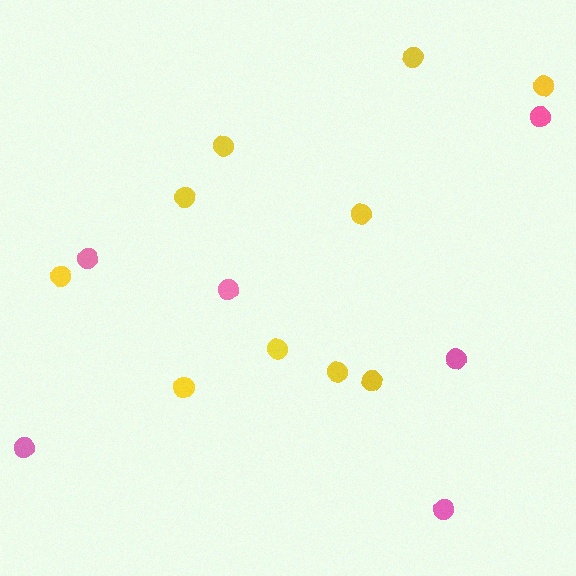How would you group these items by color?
There are 2 groups: one group of yellow circles (10) and one group of pink circles (6).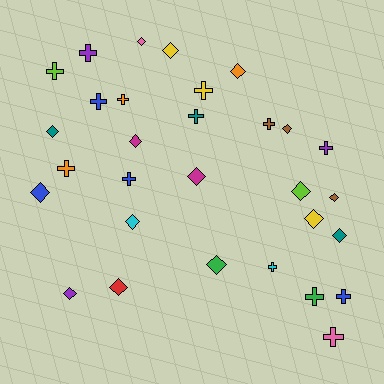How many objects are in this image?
There are 30 objects.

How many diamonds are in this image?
There are 16 diamonds.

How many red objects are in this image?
There is 1 red object.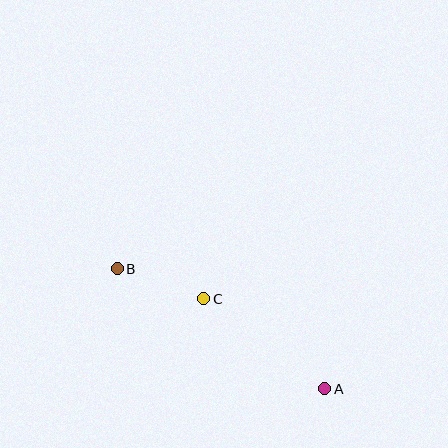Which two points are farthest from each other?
Points A and B are farthest from each other.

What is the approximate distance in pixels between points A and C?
The distance between A and C is approximately 151 pixels.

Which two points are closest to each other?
Points B and C are closest to each other.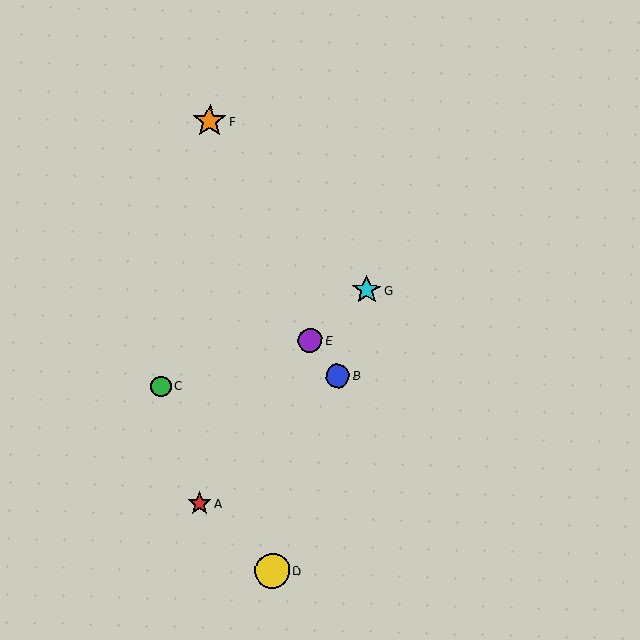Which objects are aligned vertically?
Objects A, F are aligned vertically.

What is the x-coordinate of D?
Object D is at x≈272.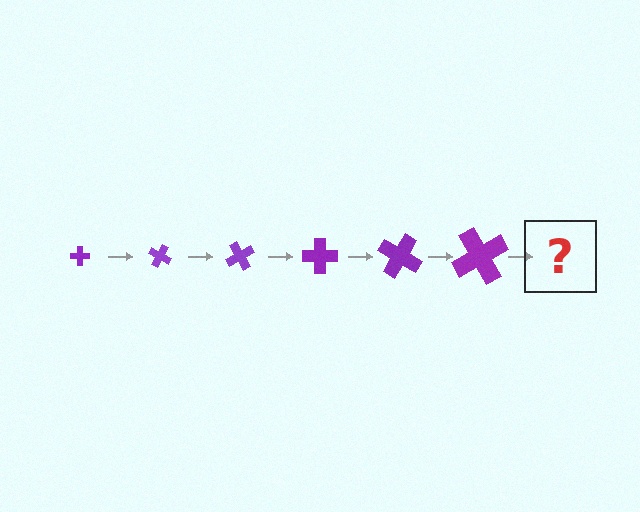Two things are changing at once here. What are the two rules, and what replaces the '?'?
The two rules are that the cross grows larger each step and it rotates 30 degrees each step. The '?' should be a cross, larger than the previous one and rotated 180 degrees from the start.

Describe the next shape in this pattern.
It should be a cross, larger than the previous one and rotated 180 degrees from the start.